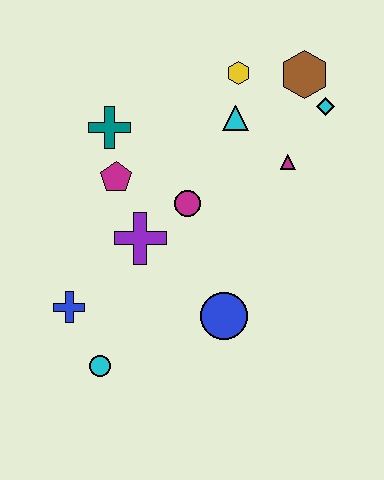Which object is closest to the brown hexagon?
The cyan diamond is closest to the brown hexagon.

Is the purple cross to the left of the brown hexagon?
Yes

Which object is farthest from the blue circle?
The brown hexagon is farthest from the blue circle.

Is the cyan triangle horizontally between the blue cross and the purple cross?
No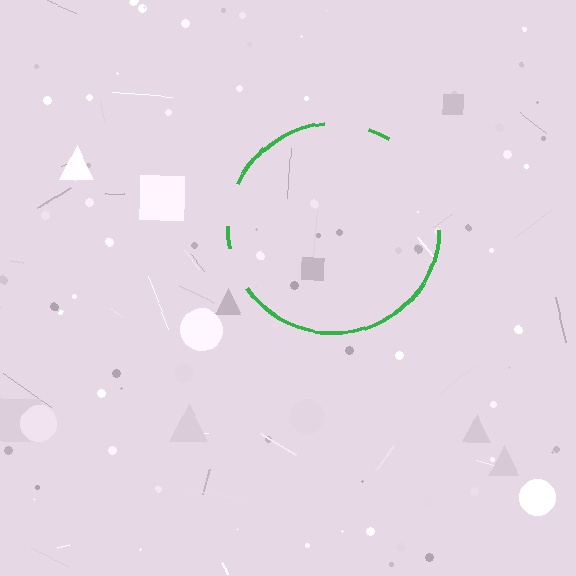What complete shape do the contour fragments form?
The contour fragments form a circle.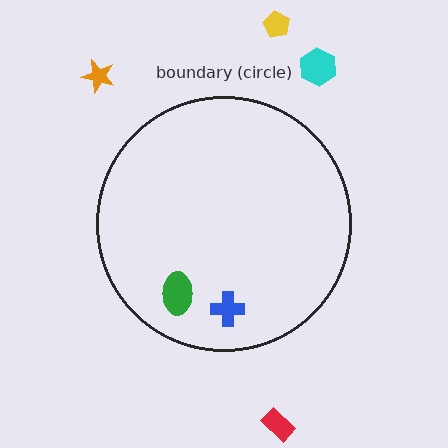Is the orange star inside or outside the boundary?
Outside.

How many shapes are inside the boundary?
2 inside, 4 outside.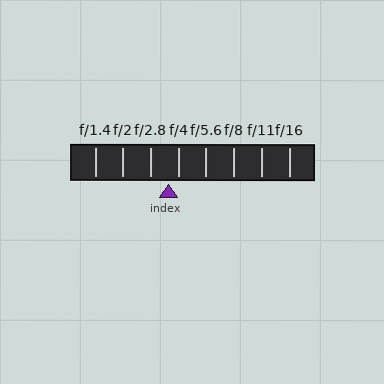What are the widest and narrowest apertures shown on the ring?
The widest aperture shown is f/1.4 and the narrowest is f/16.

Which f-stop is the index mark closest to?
The index mark is closest to f/4.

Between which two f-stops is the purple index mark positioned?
The index mark is between f/2.8 and f/4.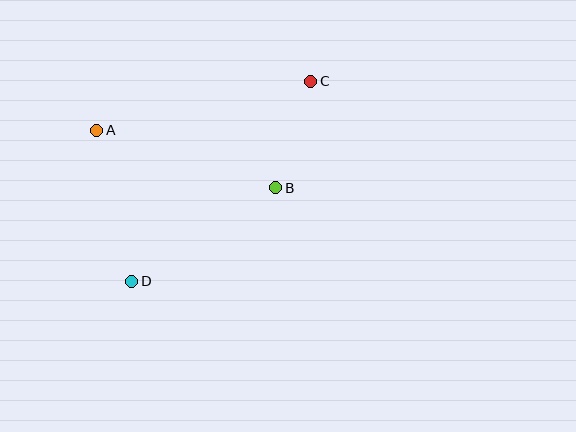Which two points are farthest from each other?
Points C and D are farthest from each other.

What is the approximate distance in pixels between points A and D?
The distance between A and D is approximately 155 pixels.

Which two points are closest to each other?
Points B and C are closest to each other.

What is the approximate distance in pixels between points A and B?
The distance between A and B is approximately 188 pixels.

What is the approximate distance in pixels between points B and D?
The distance between B and D is approximately 171 pixels.